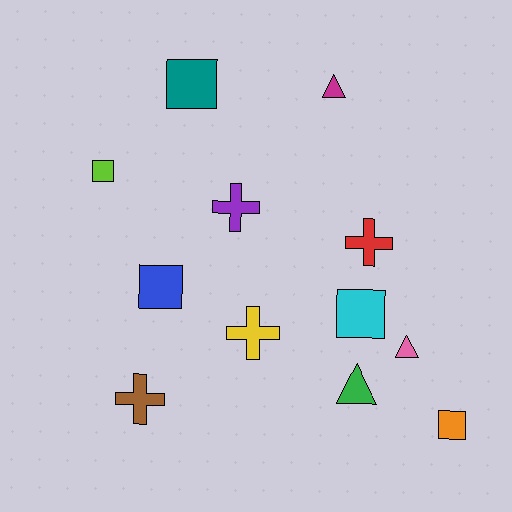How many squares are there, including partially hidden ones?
There are 5 squares.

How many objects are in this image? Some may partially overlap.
There are 12 objects.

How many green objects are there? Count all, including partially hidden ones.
There is 1 green object.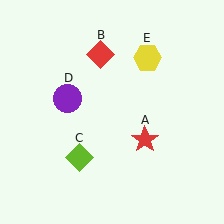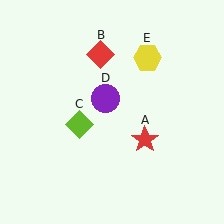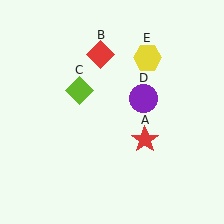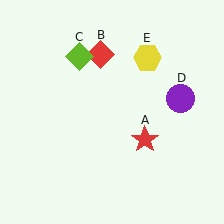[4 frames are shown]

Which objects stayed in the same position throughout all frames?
Red star (object A) and red diamond (object B) and yellow hexagon (object E) remained stationary.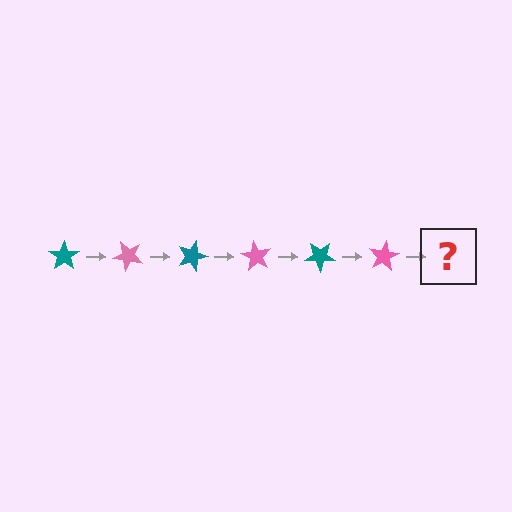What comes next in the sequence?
The next element should be a teal star, rotated 270 degrees from the start.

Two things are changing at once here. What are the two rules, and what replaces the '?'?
The two rules are that it rotates 45 degrees each step and the color cycles through teal and pink. The '?' should be a teal star, rotated 270 degrees from the start.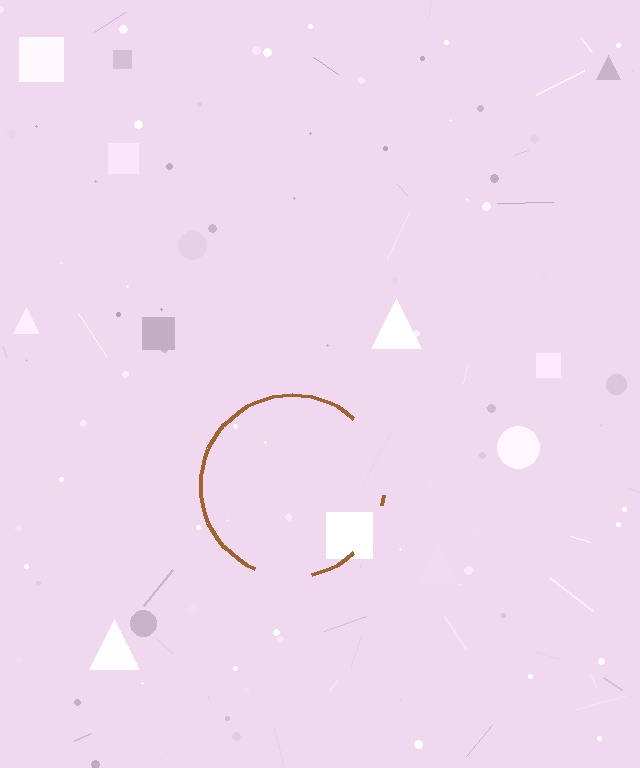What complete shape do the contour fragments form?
The contour fragments form a circle.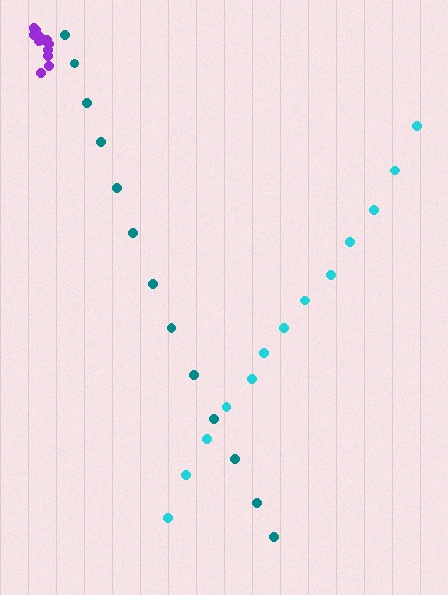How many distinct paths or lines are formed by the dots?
There are 3 distinct paths.